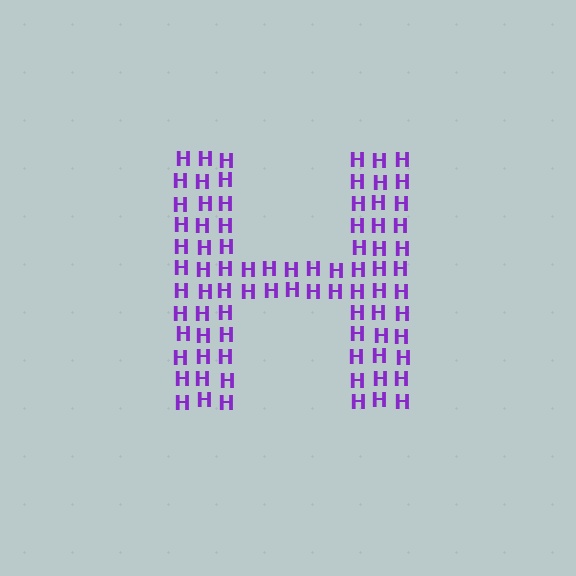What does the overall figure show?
The overall figure shows the letter H.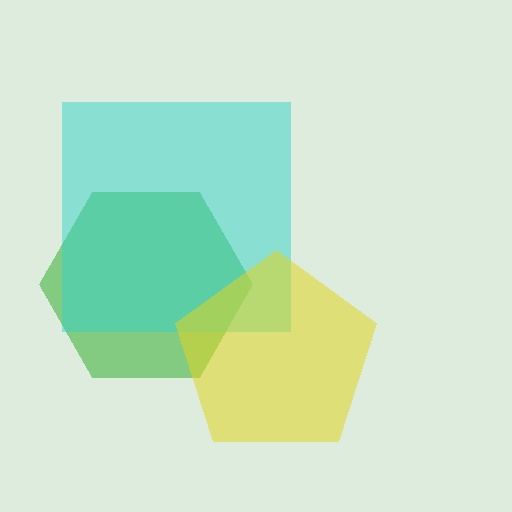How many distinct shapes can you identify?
There are 3 distinct shapes: a green hexagon, a cyan square, a yellow pentagon.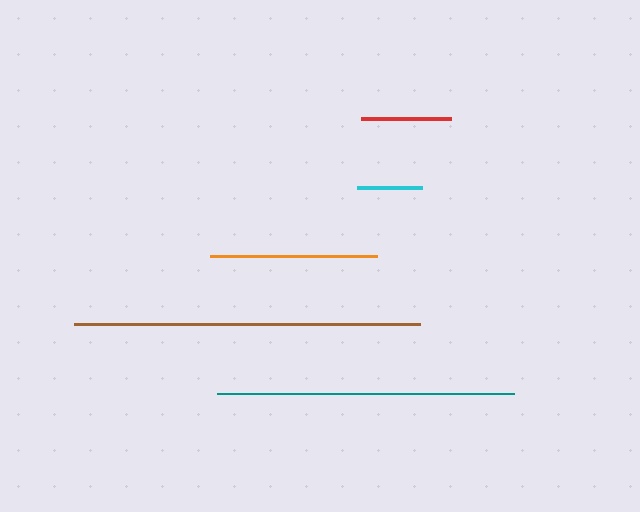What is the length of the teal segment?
The teal segment is approximately 296 pixels long.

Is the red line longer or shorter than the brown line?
The brown line is longer than the red line.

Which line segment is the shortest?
The cyan line is the shortest at approximately 65 pixels.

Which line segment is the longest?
The brown line is the longest at approximately 346 pixels.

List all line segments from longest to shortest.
From longest to shortest: brown, teal, orange, red, cyan.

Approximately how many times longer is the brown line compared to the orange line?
The brown line is approximately 2.1 times the length of the orange line.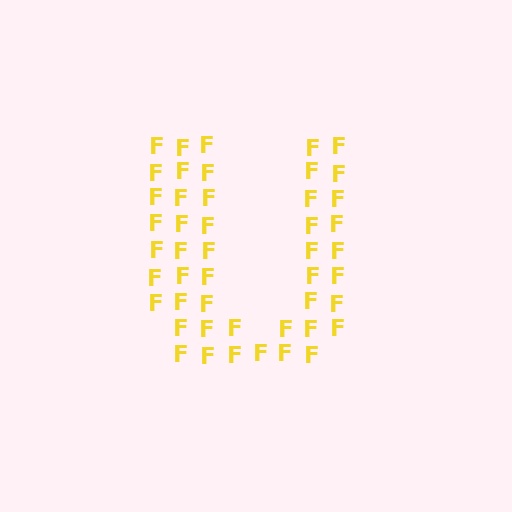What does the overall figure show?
The overall figure shows the letter U.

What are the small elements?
The small elements are letter F's.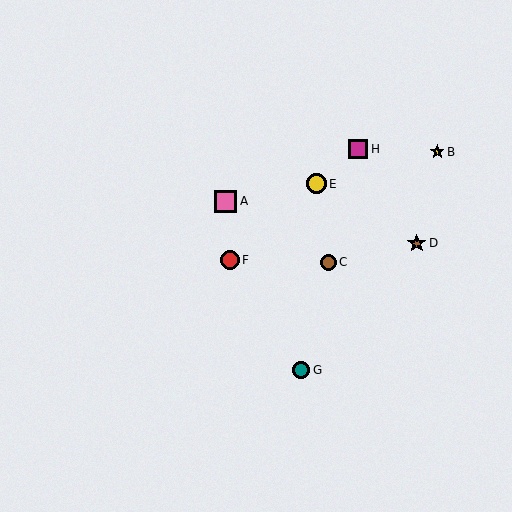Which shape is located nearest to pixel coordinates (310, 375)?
The teal circle (labeled G) at (301, 370) is nearest to that location.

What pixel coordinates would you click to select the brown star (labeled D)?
Click at (417, 243) to select the brown star D.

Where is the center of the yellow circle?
The center of the yellow circle is at (316, 184).